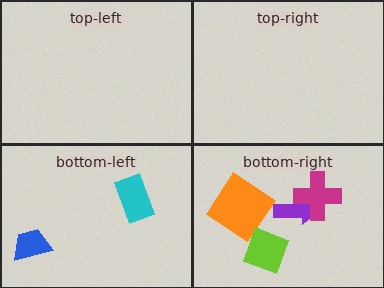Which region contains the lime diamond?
The bottom-right region.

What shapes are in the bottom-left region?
The blue trapezoid, the cyan rectangle.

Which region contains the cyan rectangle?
The bottom-left region.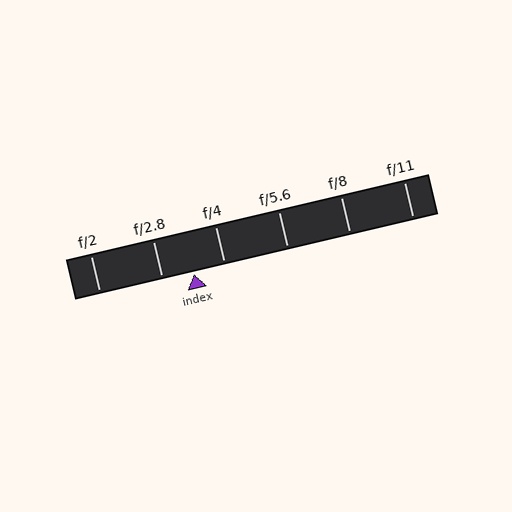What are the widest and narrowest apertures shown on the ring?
The widest aperture shown is f/2 and the narrowest is f/11.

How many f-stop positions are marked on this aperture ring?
There are 6 f-stop positions marked.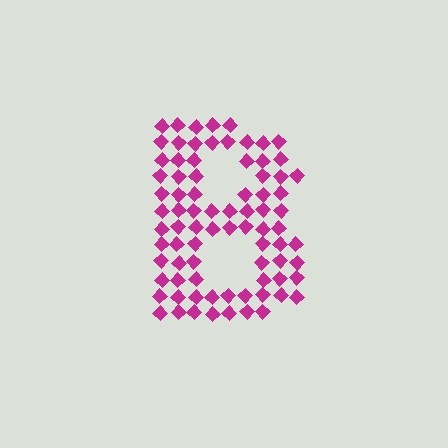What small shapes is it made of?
It is made of small diamonds.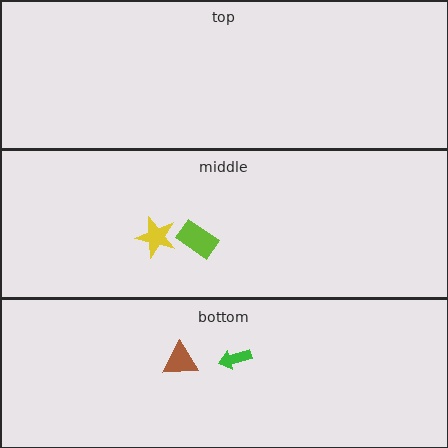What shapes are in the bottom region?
The brown triangle, the green arrow.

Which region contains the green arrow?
The bottom region.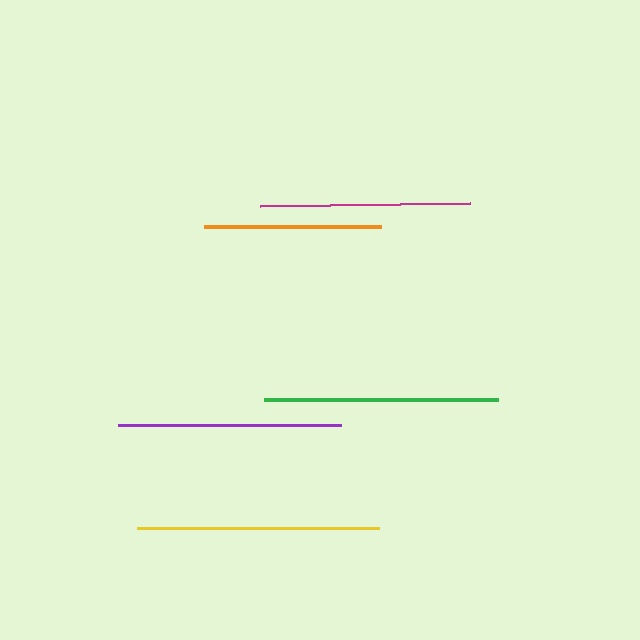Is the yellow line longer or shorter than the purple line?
The yellow line is longer than the purple line.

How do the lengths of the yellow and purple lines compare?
The yellow and purple lines are approximately the same length.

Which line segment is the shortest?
The orange line is the shortest at approximately 178 pixels.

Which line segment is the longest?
The yellow line is the longest at approximately 242 pixels.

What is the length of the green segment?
The green segment is approximately 233 pixels long.